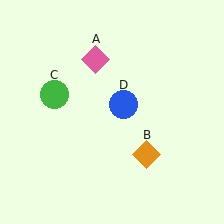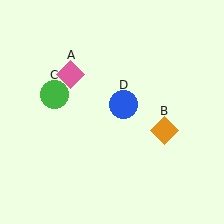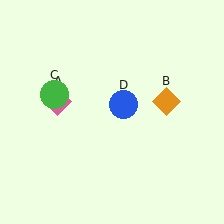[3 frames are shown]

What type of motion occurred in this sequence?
The pink diamond (object A), orange diamond (object B) rotated counterclockwise around the center of the scene.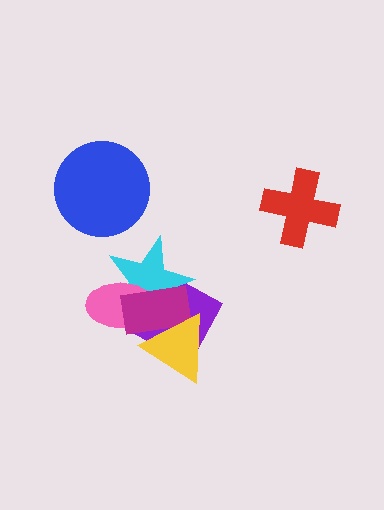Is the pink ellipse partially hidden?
Yes, it is partially covered by another shape.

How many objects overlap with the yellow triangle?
3 objects overlap with the yellow triangle.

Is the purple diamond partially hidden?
Yes, it is partially covered by another shape.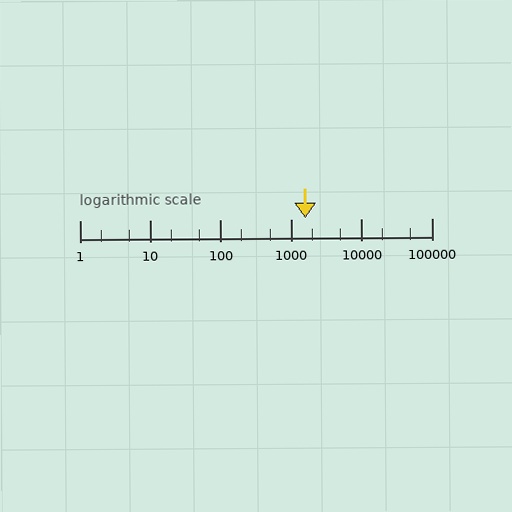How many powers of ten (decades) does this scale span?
The scale spans 5 decades, from 1 to 100000.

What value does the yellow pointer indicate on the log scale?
The pointer indicates approximately 1600.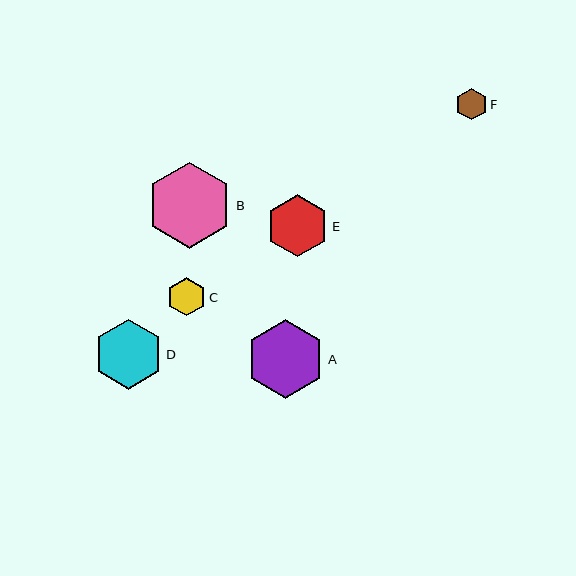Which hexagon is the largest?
Hexagon B is the largest with a size of approximately 86 pixels.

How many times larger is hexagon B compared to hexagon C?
Hexagon B is approximately 2.2 times the size of hexagon C.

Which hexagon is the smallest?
Hexagon F is the smallest with a size of approximately 32 pixels.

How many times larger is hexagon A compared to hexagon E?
Hexagon A is approximately 1.3 times the size of hexagon E.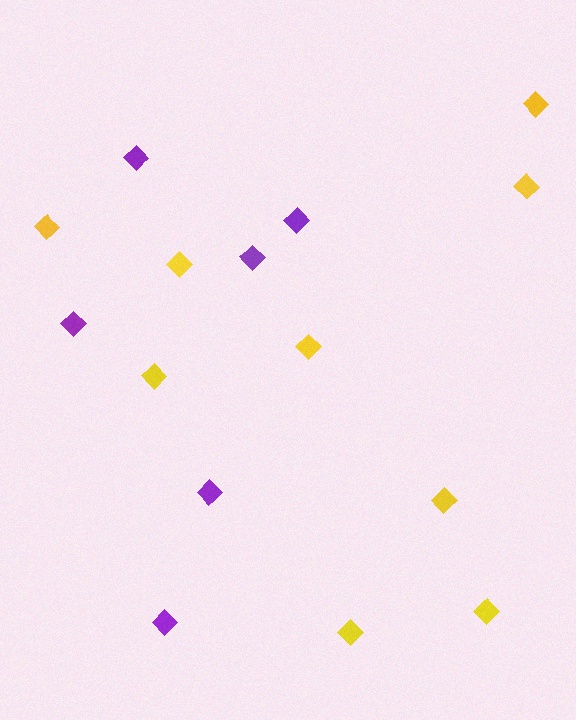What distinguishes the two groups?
There are 2 groups: one group of purple diamonds (6) and one group of yellow diamonds (9).